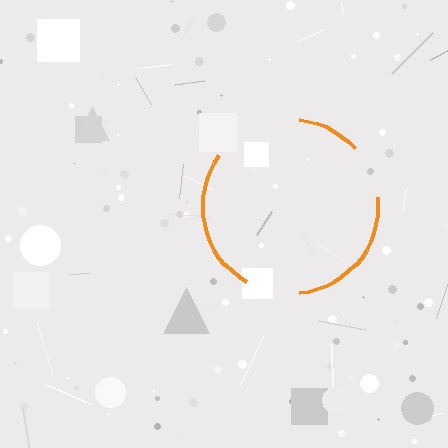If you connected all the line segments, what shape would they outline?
They would outline a circle.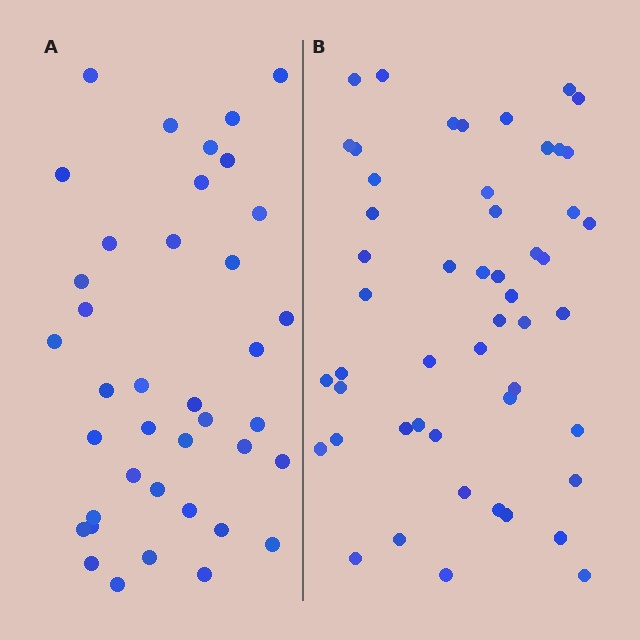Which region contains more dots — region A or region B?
Region B (the right region) has more dots.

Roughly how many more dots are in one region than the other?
Region B has roughly 12 or so more dots than region A.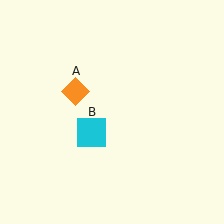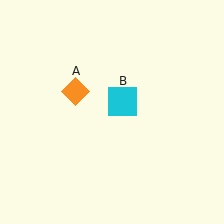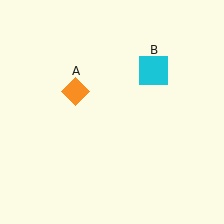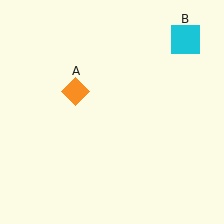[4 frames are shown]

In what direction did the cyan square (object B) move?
The cyan square (object B) moved up and to the right.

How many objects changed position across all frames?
1 object changed position: cyan square (object B).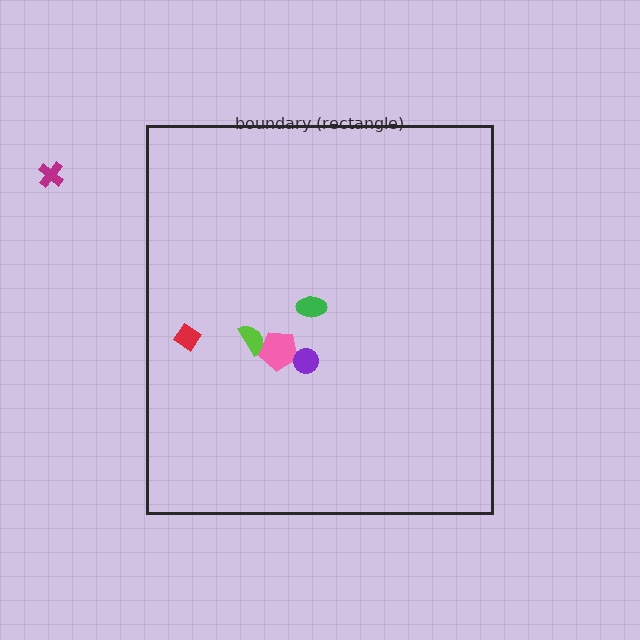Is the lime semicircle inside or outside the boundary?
Inside.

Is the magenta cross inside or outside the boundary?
Outside.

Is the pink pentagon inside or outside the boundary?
Inside.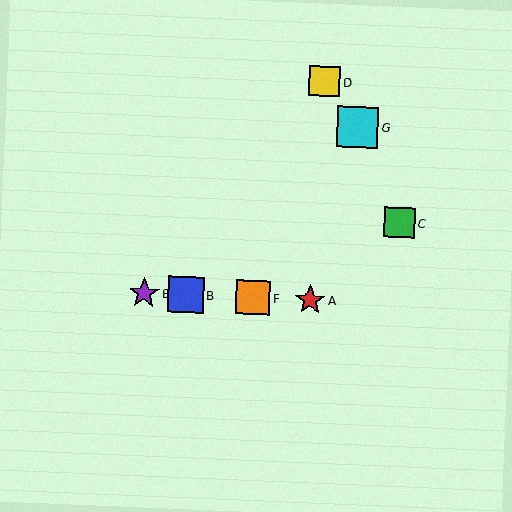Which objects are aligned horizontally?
Objects A, B, E, F are aligned horizontally.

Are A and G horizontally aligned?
No, A is at y≈300 and G is at y≈127.